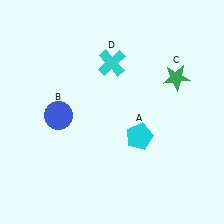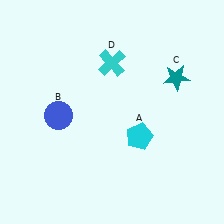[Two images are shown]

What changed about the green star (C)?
In Image 1, C is green. In Image 2, it changed to teal.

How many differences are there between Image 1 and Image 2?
There is 1 difference between the two images.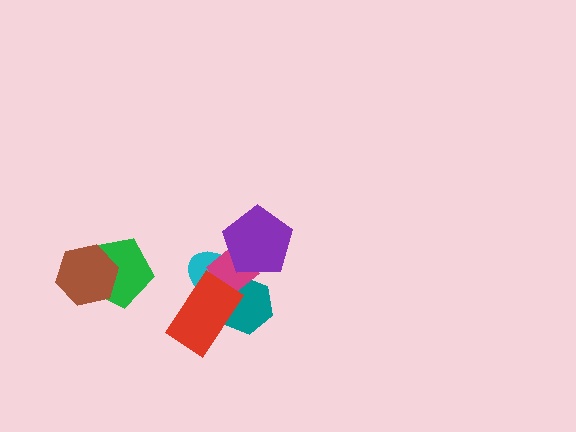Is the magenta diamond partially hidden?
Yes, it is partially covered by another shape.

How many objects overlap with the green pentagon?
1 object overlaps with the green pentagon.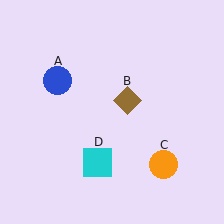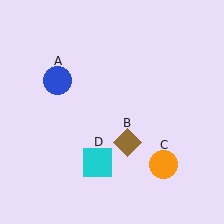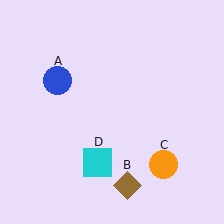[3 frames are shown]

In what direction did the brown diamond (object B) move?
The brown diamond (object B) moved down.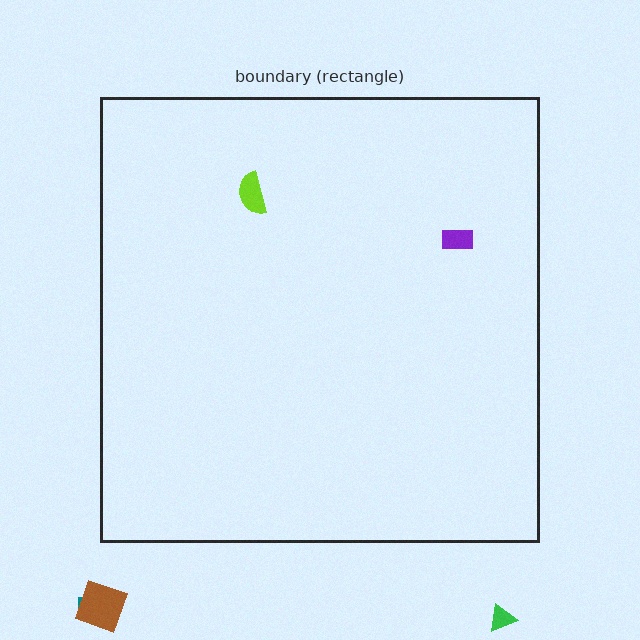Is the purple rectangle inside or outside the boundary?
Inside.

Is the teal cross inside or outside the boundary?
Outside.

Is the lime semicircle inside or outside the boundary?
Inside.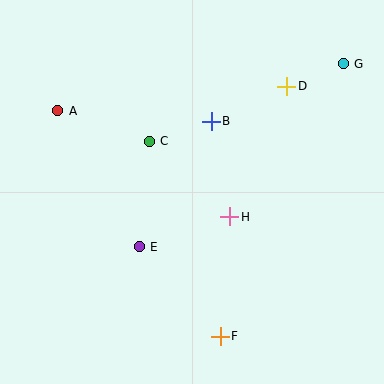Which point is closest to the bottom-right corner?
Point F is closest to the bottom-right corner.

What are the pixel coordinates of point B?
Point B is at (211, 121).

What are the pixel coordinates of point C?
Point C is at (149, 141).